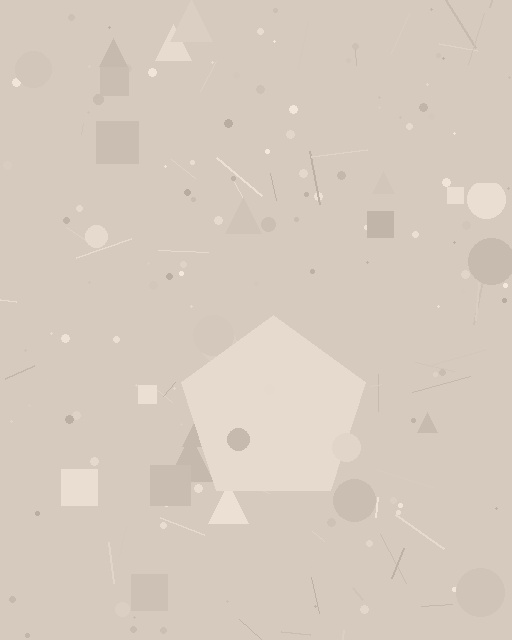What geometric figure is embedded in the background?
A pentagon is embedded in the background.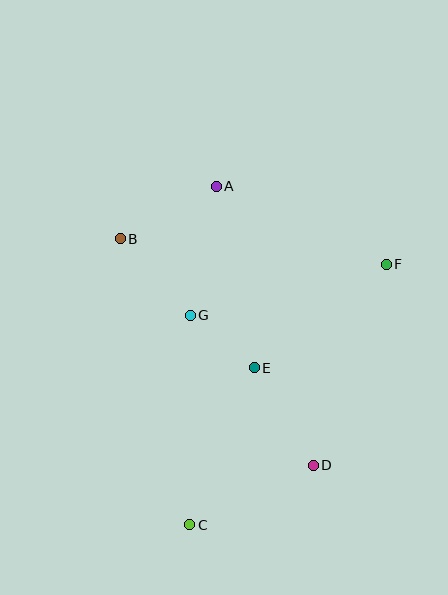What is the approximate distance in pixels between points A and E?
The distance between A and E is approximately 186 pixels.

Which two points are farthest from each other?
Points A and C are farthest from each other.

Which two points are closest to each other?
Points E and G are closest to each other.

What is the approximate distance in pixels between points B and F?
The distance between B and F is approximately 267 pixels.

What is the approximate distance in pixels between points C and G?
The distance between C and G is approximately 210 pixels.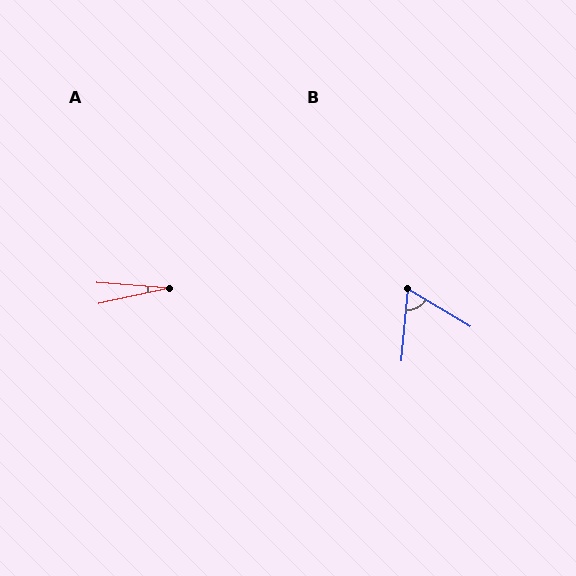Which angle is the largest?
B, at approximately 64 degrees.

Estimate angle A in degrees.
Approximately 17 degrees.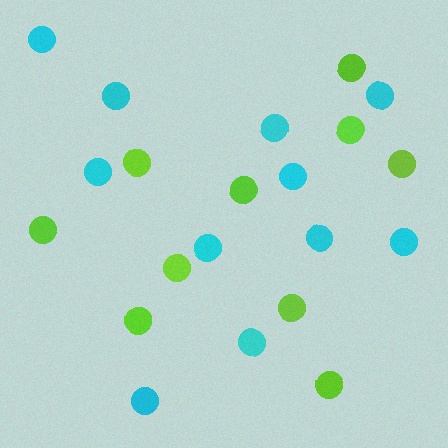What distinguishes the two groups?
There are 2 groups: one group of cyan circles (11) and one group of lime circles (10).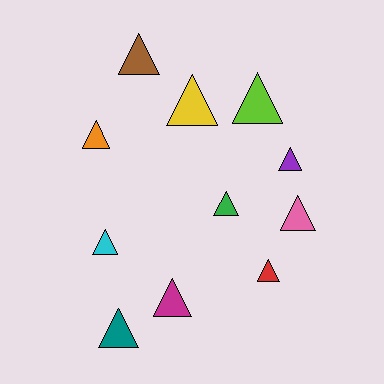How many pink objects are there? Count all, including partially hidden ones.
There is 1 pink object.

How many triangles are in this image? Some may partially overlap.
There are 11 triangles.